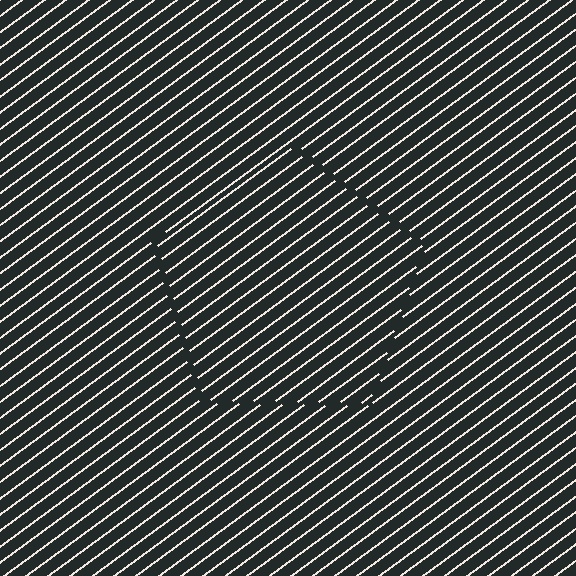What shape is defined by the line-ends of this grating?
An illusory pentagon. The interior of the shape contains the same grating, shifted by half a period — the contour is defined by the phase discontinuity where line-ends from the inner and outer gratings abut.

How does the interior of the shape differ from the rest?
The interior of the shape contains the same grating, shifted by half a period — the contour is defined by the phase discontinuity where line-ends from the inner and outer gratings abut.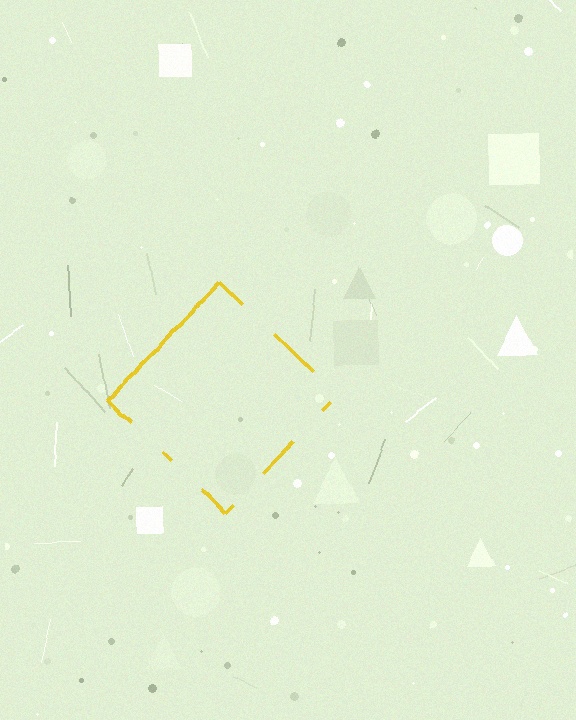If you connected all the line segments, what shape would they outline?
They would outline a diamond.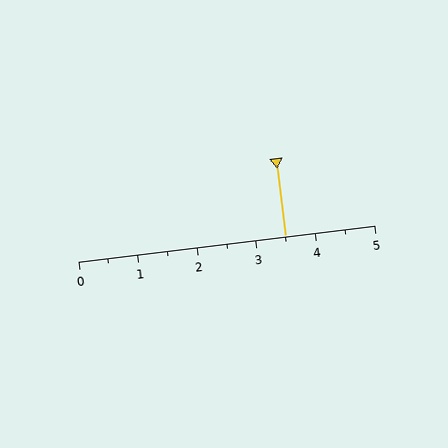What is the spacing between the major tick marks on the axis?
The major ticks are spaced 1 apart.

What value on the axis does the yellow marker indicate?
The marker indicates approximately 3.5.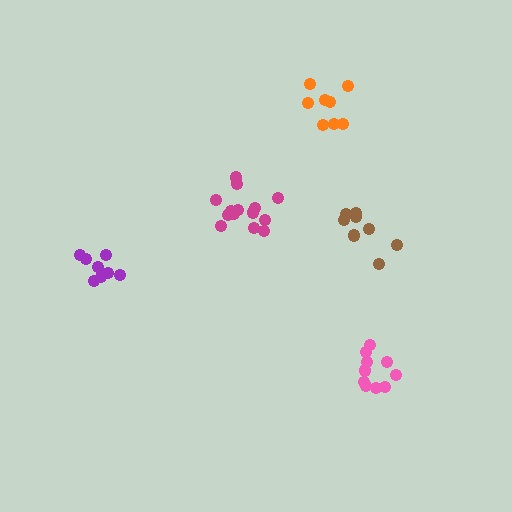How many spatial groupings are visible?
There are 5 spatial groupings.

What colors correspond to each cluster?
The clusters are colored: purple, orange, brown, pink, magenta.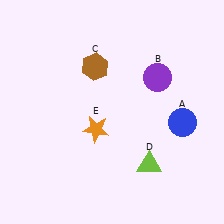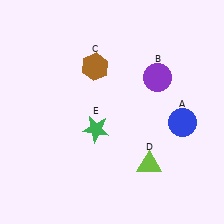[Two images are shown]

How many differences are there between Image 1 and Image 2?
There is 1 difference between the two images.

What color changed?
The star (E) changed from orange in Image 1 to green in Image 2.